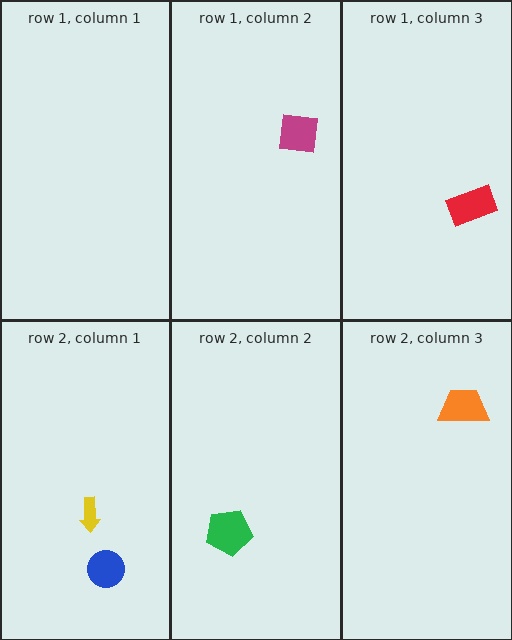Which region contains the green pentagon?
The row 2, column 2 region.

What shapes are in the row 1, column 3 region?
The red rectangle.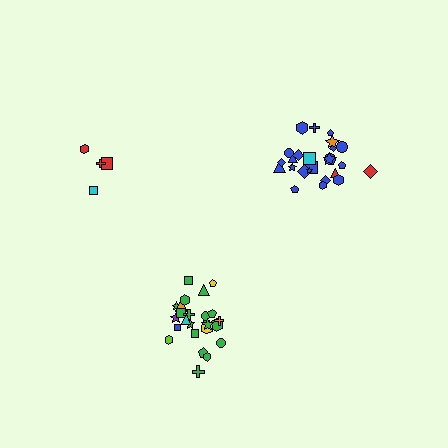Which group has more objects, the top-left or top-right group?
The top-right group.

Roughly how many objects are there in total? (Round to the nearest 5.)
Roughly 55 objects in total.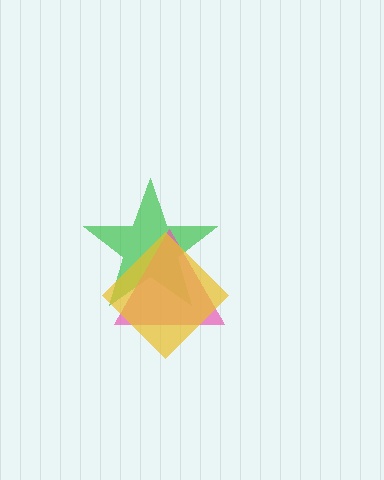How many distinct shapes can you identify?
There are 3 distinct shapes: a green star, a pink triangle, a yellow diamond.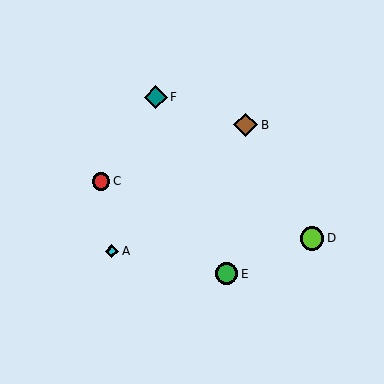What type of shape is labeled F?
Shape F is a teal diamond.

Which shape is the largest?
The brown diamond (labeled B) is the largest.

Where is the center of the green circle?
The center of the green circle is at (227, 274).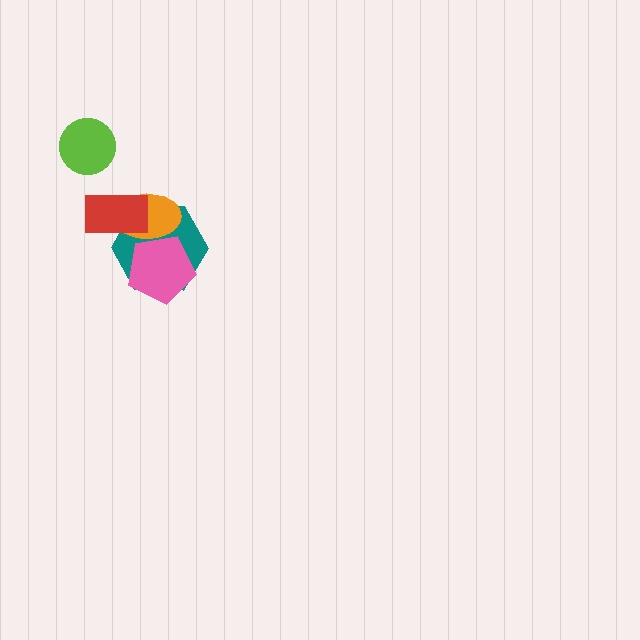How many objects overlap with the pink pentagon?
2 objects overlap with the pink pentagon.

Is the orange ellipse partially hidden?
Yes, it is partially covered by another shape.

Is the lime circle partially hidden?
No, no other shape covers it.